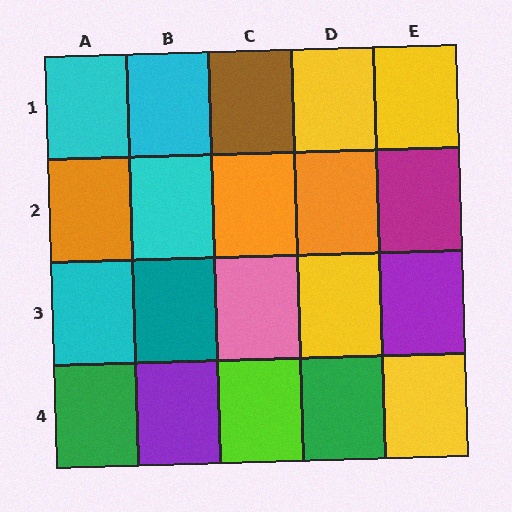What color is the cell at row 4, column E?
Yellow.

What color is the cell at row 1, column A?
Cyan.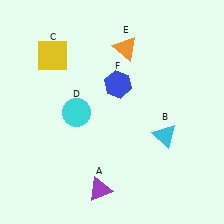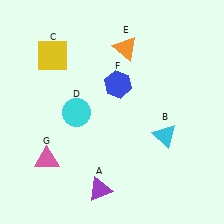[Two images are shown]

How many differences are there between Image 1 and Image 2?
There is 1 difference between the two images.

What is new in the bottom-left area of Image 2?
A pink triangle (G) was added in the bottom-left area of Image 2.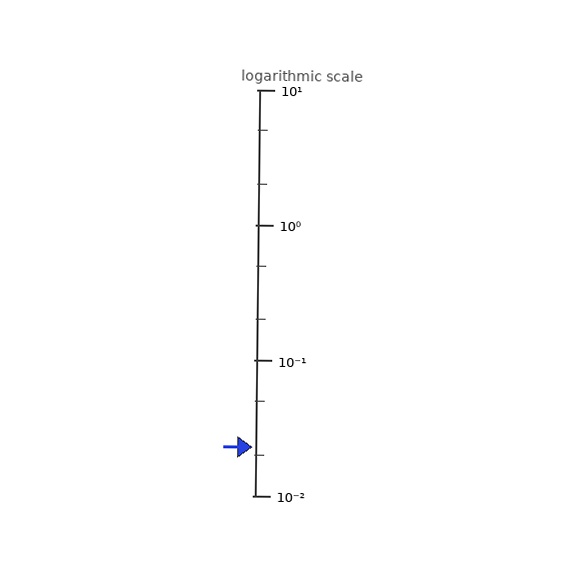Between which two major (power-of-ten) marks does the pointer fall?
The pointer is between 0.01 and 0.1.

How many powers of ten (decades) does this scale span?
The scale spans 3 decades, from 0.01 to 10.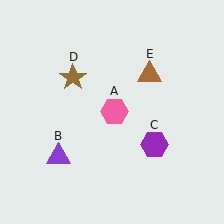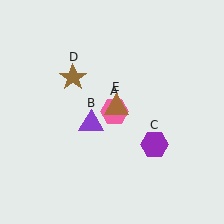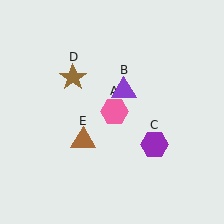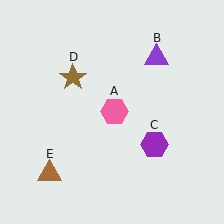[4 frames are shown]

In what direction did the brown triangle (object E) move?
The brown triangle (object E) moved down and to the left.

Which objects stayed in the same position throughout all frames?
Pink hexagon (object A) and purple hexagon (object C) and brown star (object D) remained stationary.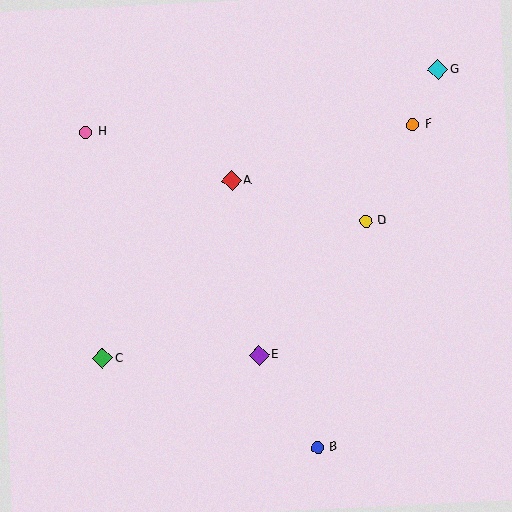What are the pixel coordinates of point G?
Point G is at (438, 70).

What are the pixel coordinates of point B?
Point B is at (317, 448).